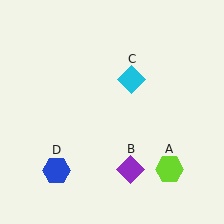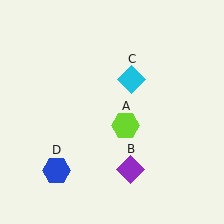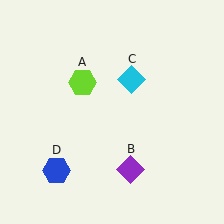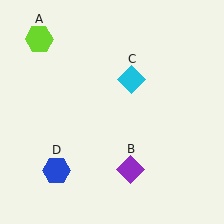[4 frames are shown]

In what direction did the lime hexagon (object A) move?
The lime hexagon (object A) moved up and to the left.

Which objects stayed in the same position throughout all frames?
Purple diamond (object B) and cyan diamond (object C) and blue hexagon (object D) remained stationary.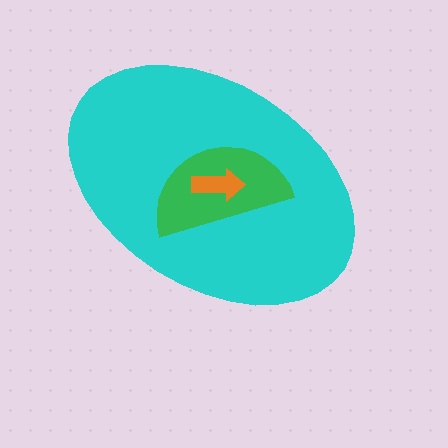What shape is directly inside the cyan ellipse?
The green semicircle.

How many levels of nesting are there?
3.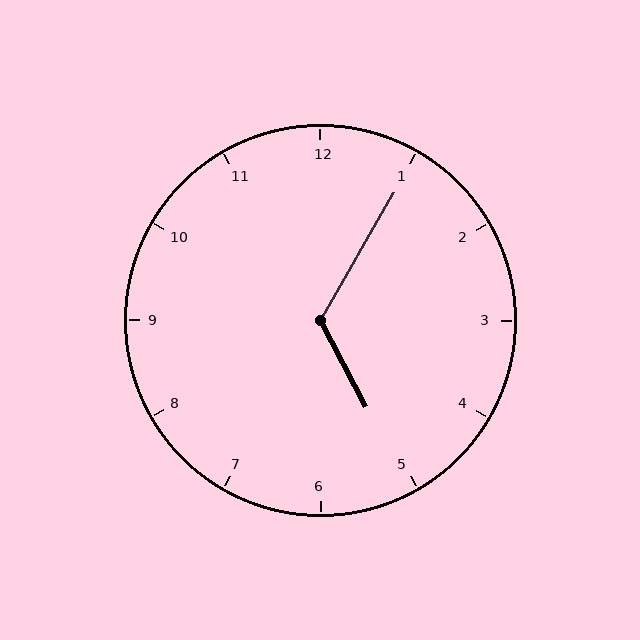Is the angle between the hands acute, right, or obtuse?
It is obtuse.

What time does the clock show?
5:05.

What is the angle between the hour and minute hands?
Approximately 122 degrees.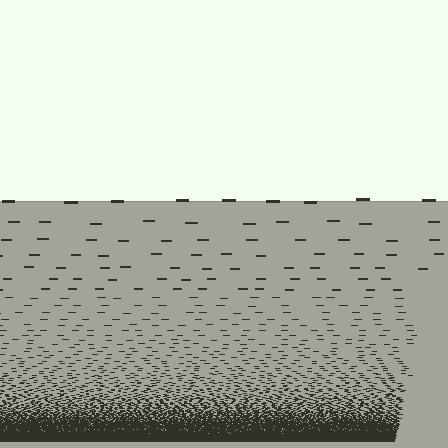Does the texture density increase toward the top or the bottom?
Density increases toward the bottom.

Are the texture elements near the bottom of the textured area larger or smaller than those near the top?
Smaller. The gradient is inverted — elements near the bottom are smaller and denser.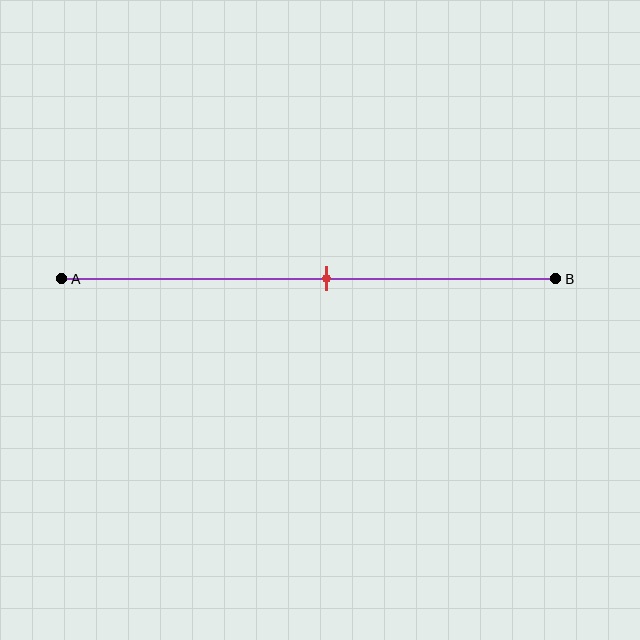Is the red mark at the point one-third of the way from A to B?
No, the mark is at about 55% from A, not at the 33% one-third point.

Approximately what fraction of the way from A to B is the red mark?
The red mark is approximately 55% of the way from A to B.